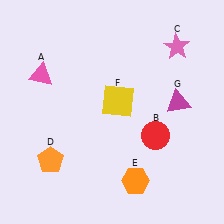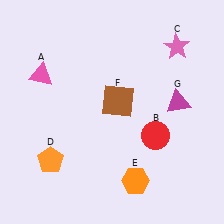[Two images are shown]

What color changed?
The square (F) changed from yellow in Image 1 to brown in Image 2.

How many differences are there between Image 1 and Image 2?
There is 1 difference between the two images.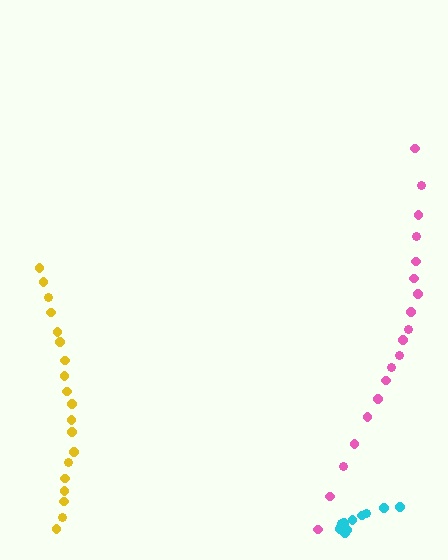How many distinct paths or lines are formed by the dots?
There are 3 distinct paths.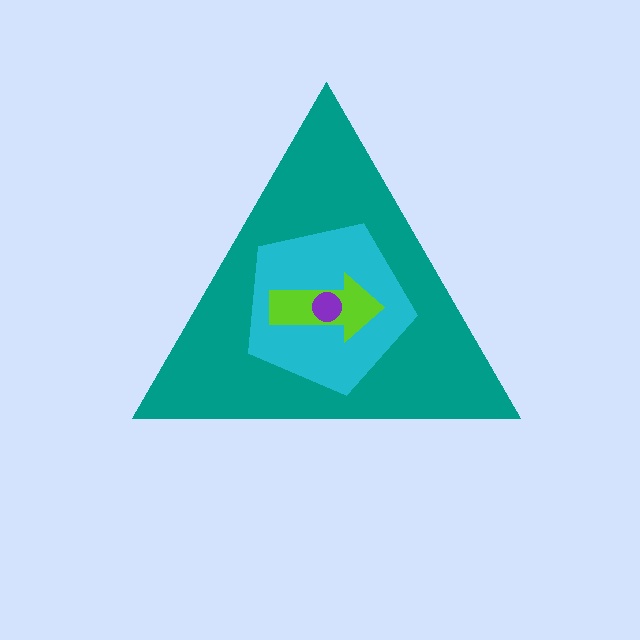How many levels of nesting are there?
4.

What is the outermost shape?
The teal triangle.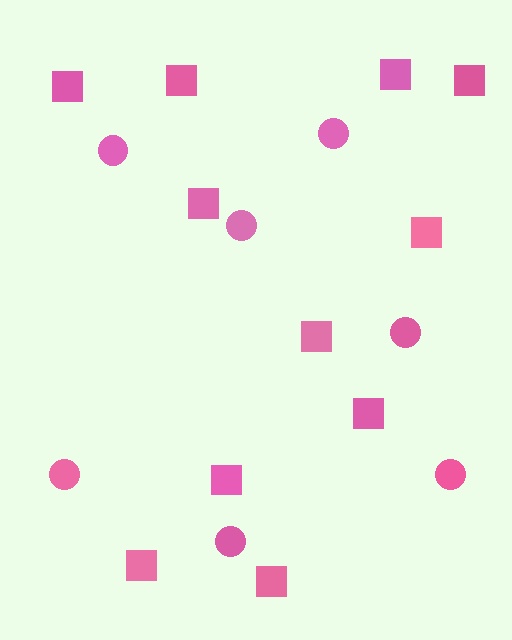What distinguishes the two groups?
There are 2 groups: one group of circles (7) and one group of squares (11).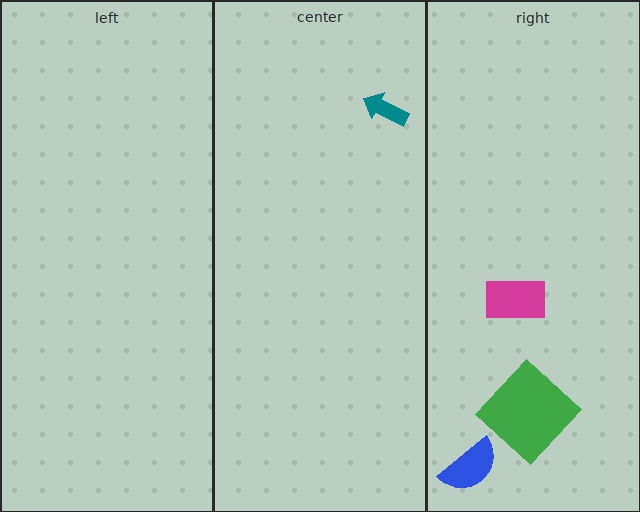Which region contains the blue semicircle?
The right region.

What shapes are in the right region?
The magenta rectangle, the blue semicircle, the green diamond.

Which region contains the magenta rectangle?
The right region.